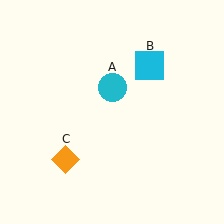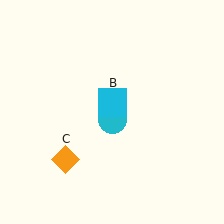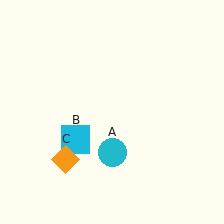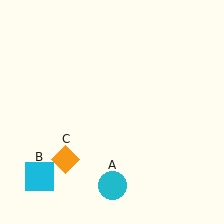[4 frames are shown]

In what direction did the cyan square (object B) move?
The cyan square (object B) moved down and to the left.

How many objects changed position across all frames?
2 objects changed position: cyan circle (object A), cyan square (object B).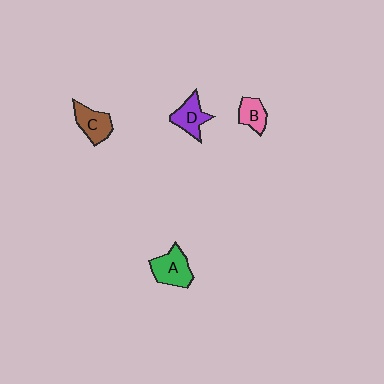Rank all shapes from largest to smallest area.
From largest to smallest: A (green), C (brown), D (purple), B (pink).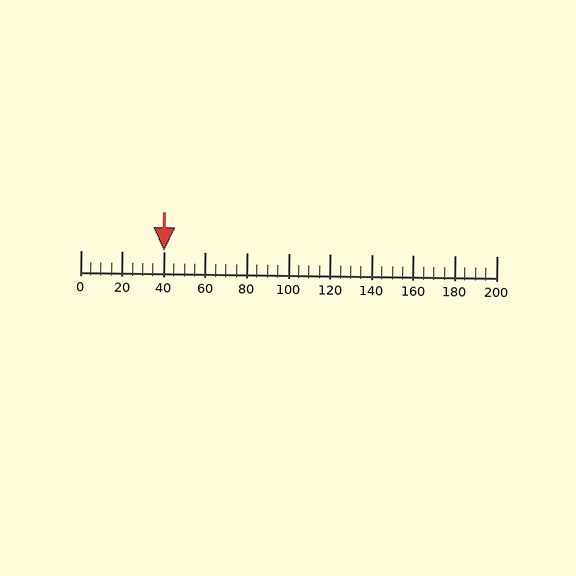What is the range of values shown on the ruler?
The ruler shows values from 0 to 200.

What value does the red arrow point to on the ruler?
The red arrow points to approximately 40.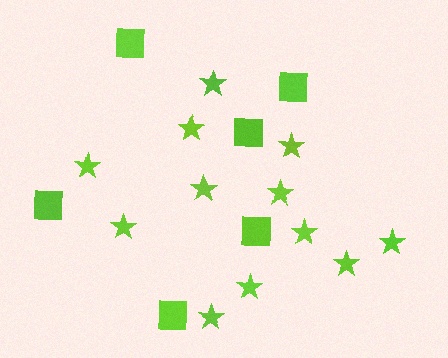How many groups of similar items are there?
There are 2 groups: one group of stars (12) and one group of squares (6).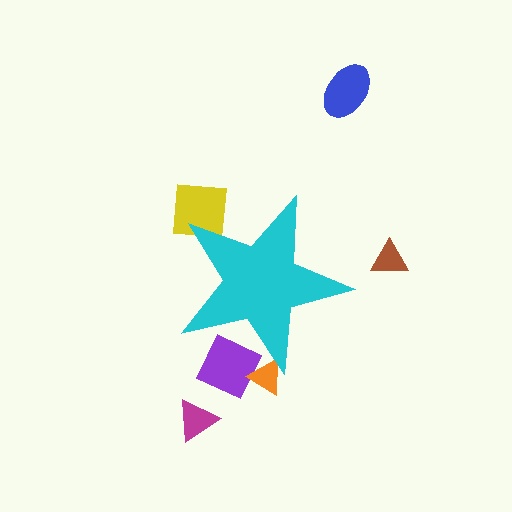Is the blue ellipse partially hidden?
No, the blue ellipse is fully visible.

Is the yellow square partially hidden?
Yes, the yellow square is partially hidden behind the cyan star.